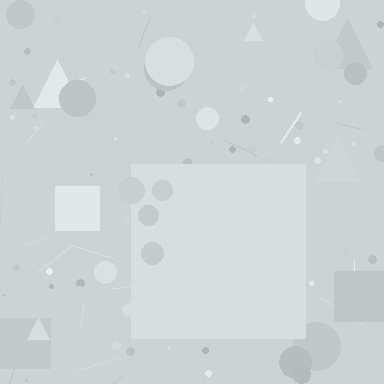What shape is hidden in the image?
A square is hidden in the image.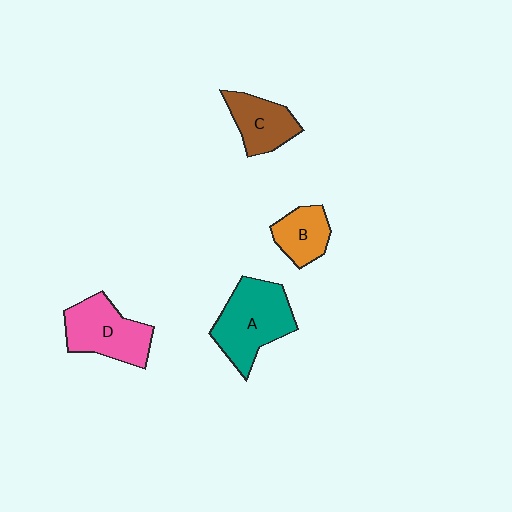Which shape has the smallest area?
Shape B (orange).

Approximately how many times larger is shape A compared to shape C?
Approximately 1.6 times.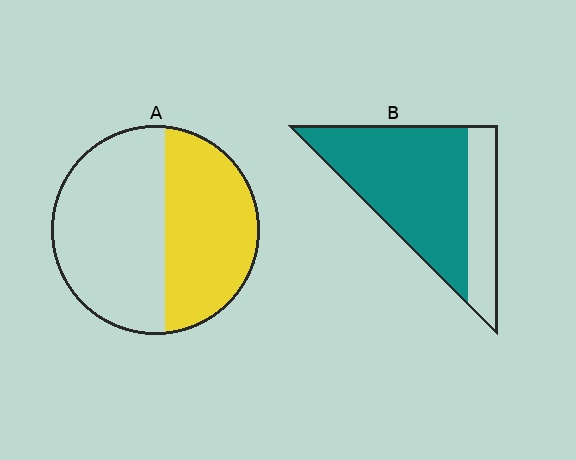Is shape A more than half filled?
No.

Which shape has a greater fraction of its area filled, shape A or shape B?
Shape B.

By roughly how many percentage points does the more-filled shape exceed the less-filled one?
By roughly 30 percentage points (B over A).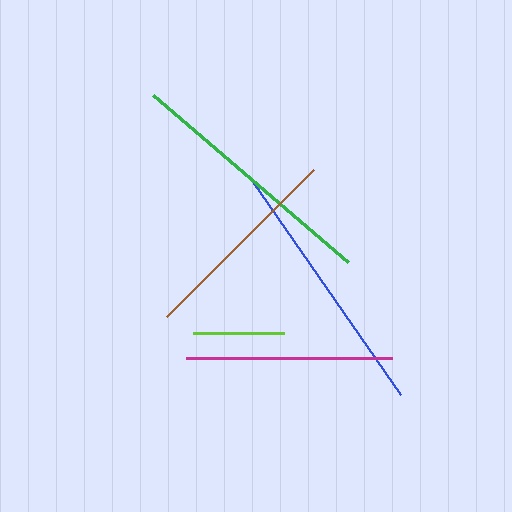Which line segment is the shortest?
The lime line is the shortest at approximately 91 pixels.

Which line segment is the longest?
The blue line is the longest at approximately 260 pixels.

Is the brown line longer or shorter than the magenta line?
The brown line is longer than the magenta line.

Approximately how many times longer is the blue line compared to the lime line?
The blue line is approximately 2.9 times the length of the lime line.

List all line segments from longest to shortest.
From longest to shortest: blue, green, brown, magenta, lime.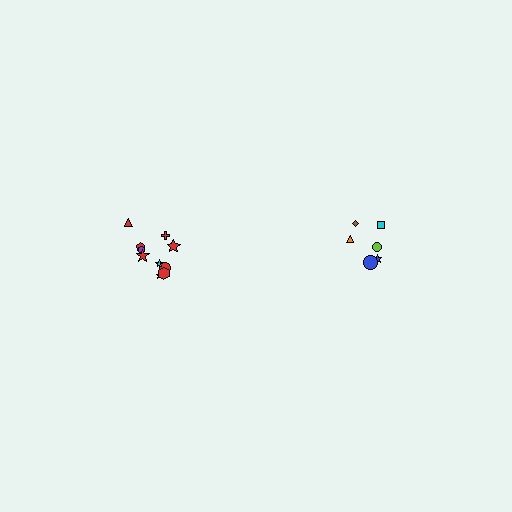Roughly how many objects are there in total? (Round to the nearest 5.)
Roughly 15 objects in total.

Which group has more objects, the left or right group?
The left group.